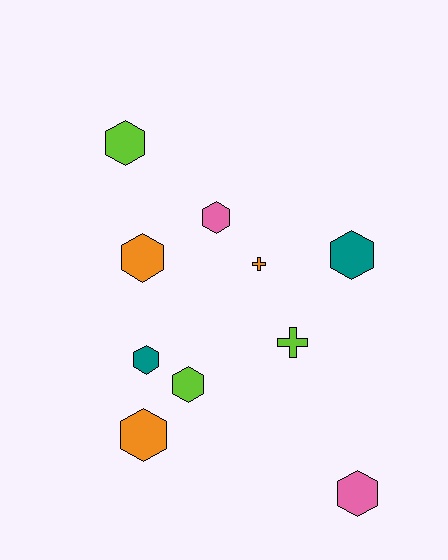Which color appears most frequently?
Orange, with 3 objects.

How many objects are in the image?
There are 10 objects.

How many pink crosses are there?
There are no pink crosses.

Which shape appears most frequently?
Hexagon, with 8 objects.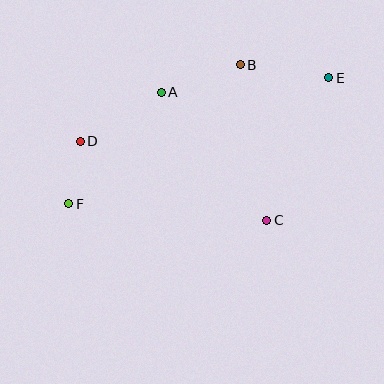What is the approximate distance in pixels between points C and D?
The distance between C and D is approximately 203 pixels.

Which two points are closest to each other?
Points D and F are closest to each other.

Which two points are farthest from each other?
Points E and F are farthest from each other.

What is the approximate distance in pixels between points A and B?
The distance between A and B is approximately 84 pixels.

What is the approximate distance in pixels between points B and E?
The distance between B and E is approximately 89 pixels.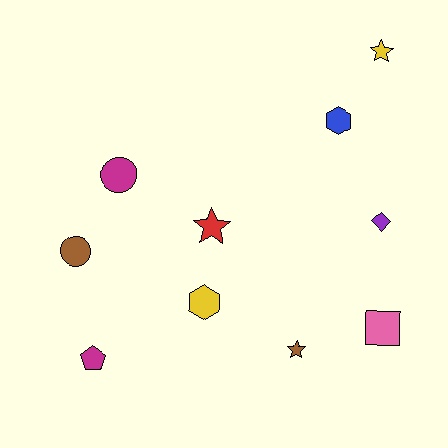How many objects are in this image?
There are 10 objects.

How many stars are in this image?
There are 3 stars.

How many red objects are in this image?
There is 1 red object.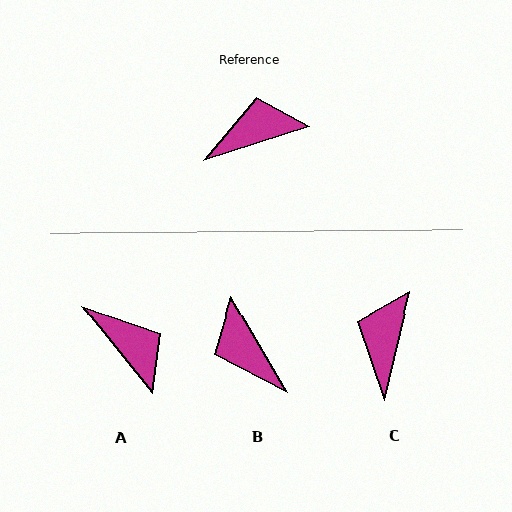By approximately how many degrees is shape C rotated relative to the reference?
Approximately 58 degrees counter-clockwise.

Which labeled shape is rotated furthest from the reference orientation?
B, about 103 degrees away.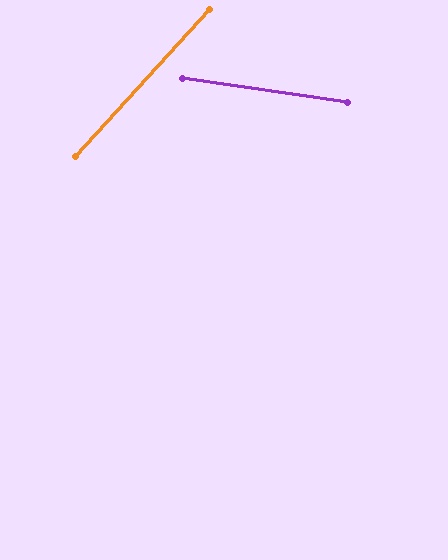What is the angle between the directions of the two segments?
Approximately 56 degrees.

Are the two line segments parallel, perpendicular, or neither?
Neither parallel nor perpendicular — they differ by about 56°.